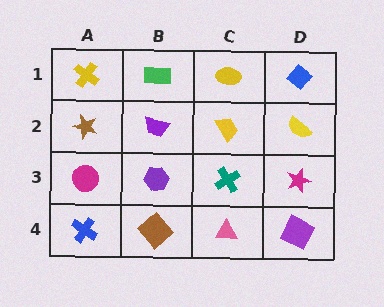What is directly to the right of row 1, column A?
A green rectangle.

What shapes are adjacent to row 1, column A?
A brown star (row 2, column A), a green rectangle (row 1, column B).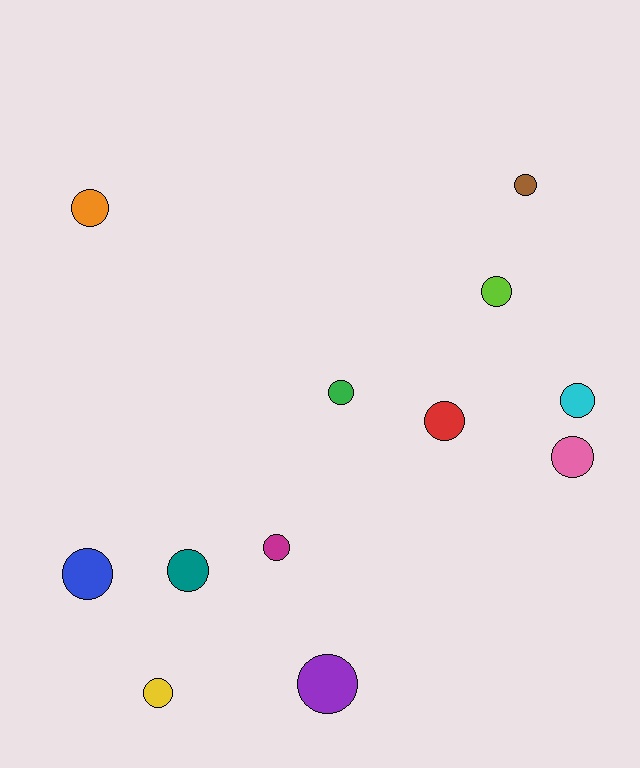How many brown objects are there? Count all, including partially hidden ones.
There is 1 brown object.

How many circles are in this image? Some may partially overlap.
There are 12 circles.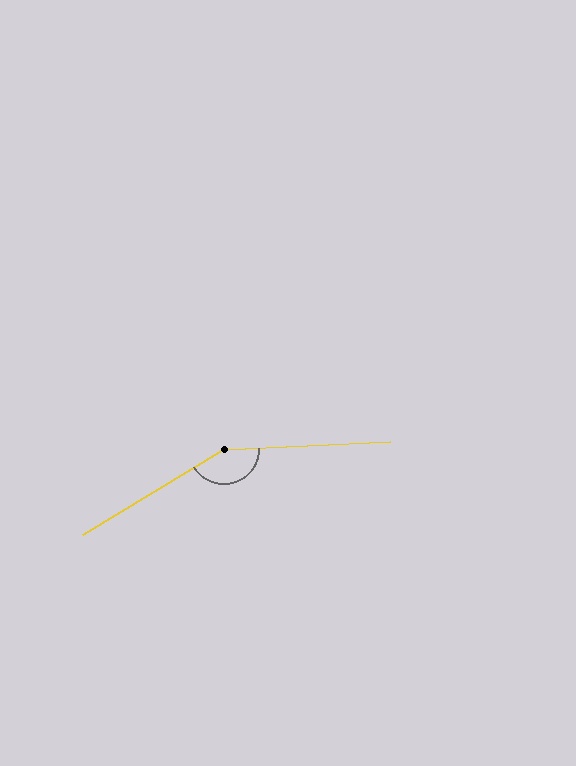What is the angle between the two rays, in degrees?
Approximately 151 degrees.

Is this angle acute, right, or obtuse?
It is obtuse.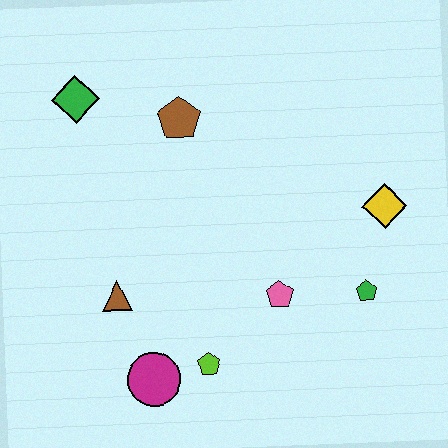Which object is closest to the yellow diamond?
The green pentagon is closest to the yellow diamond.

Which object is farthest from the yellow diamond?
The green diamond is farthest from the yellow diamond.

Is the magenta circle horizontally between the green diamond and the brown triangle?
No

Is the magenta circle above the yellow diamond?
No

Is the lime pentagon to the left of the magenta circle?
No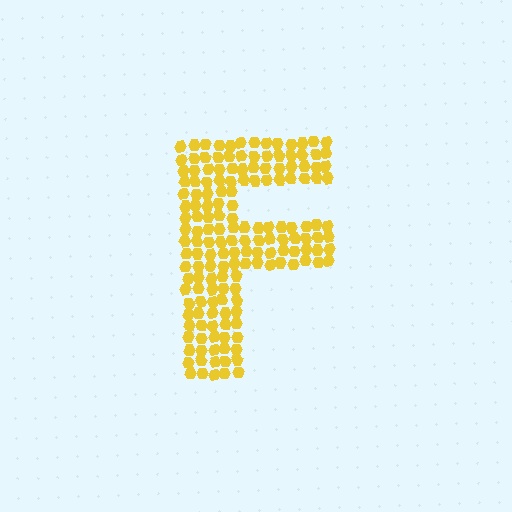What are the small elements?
The small elements are hexagons.